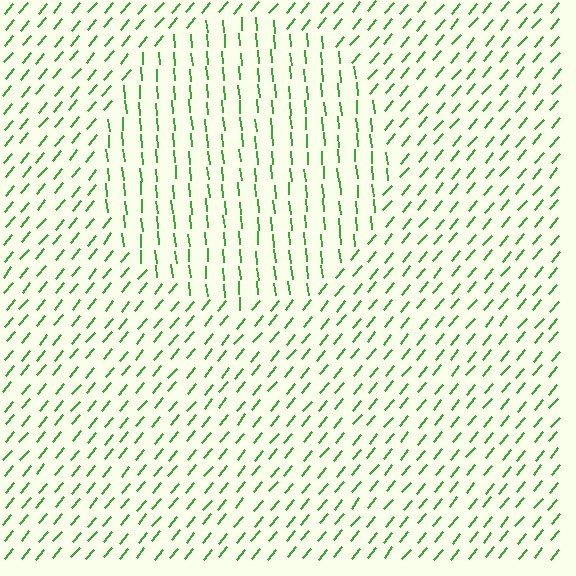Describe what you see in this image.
The image is filled with small green line segments. A circle region in the image has lines oriented differently from the surrounding lines, creating a visible texture boundary.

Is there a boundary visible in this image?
Yes, there is a texture boundary formed by a change in line orientation.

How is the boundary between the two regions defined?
The boundary is defined purely by a change in line orientation (approximately 45 degrees difference). All lines are the same color and thickness.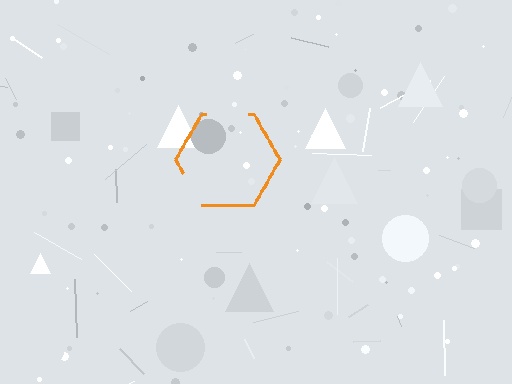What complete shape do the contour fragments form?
The contour fragments form a hexagon.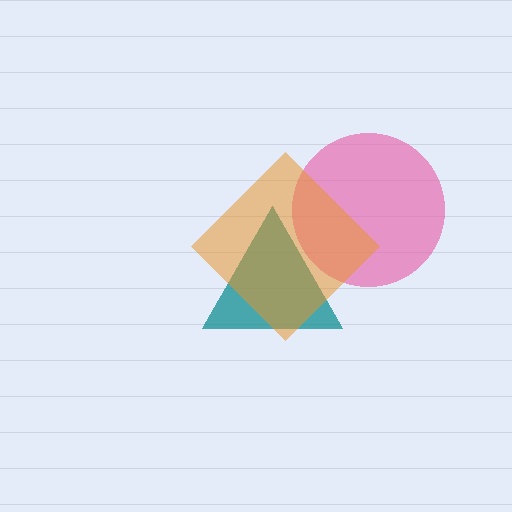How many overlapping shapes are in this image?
There are 3 overlapping shapes in the image.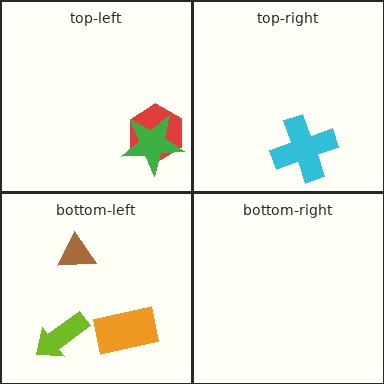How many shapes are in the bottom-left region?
3.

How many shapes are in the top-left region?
2.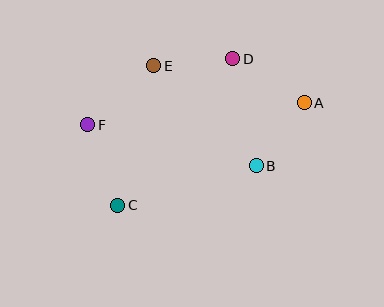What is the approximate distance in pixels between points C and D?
The distance between C and D is approximately 186 pixels.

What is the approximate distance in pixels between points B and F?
The distance between B and F is approximately 173 pixels.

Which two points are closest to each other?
Points A and B are closest to each other.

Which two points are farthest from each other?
Points A and F are farthest from each other.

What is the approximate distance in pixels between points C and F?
The distance between C and F is approximately 86 pixels.